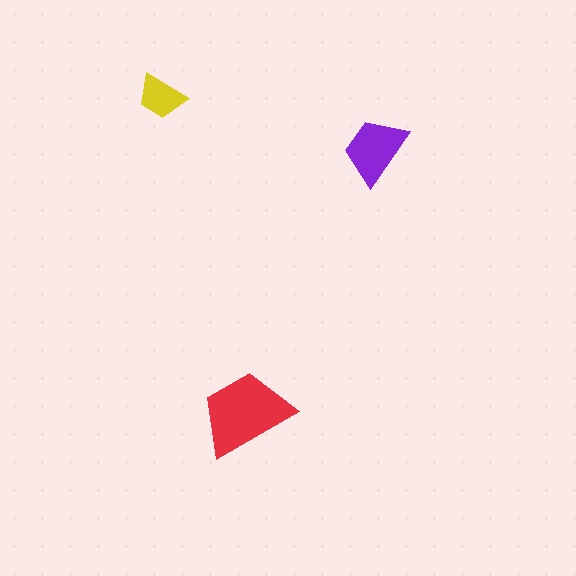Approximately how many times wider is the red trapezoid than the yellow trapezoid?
About 2 times wider.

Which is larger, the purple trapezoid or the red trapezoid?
The red one.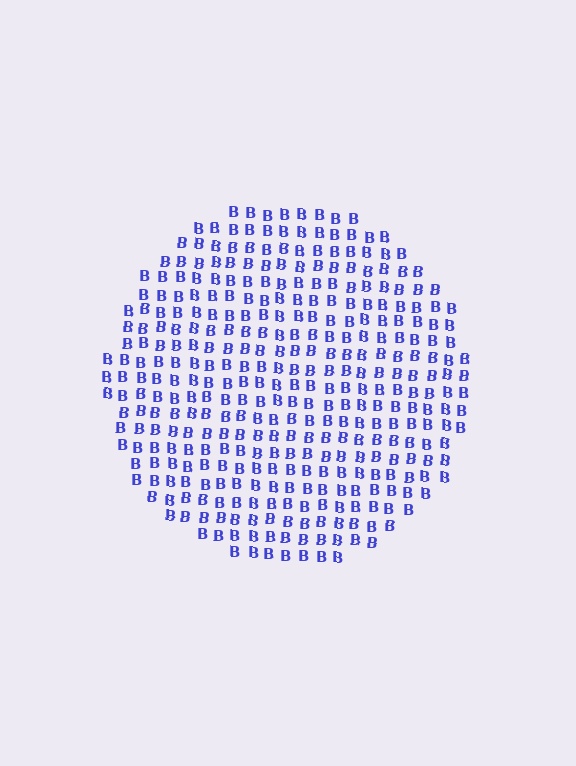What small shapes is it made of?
It is made of small letter B's.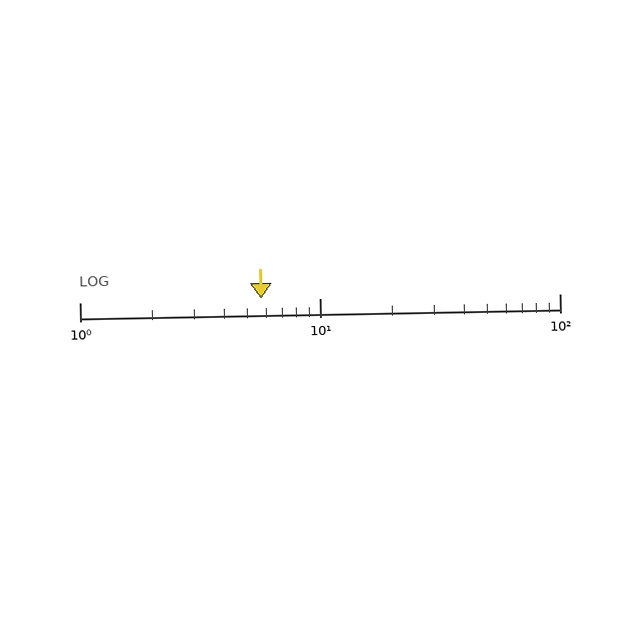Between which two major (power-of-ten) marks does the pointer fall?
The pointer is between 1 and 10.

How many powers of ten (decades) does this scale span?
The scale spans 2 decades, from 1 to 100.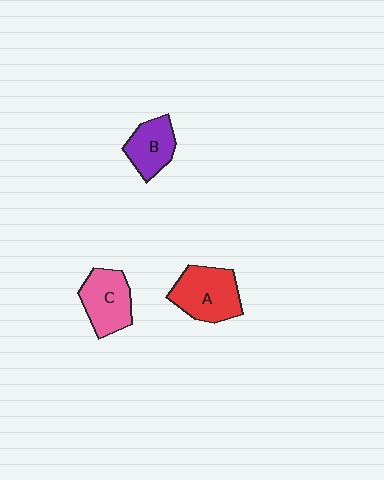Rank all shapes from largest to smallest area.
From largest to smallest: A (red), C (pink), B (purple).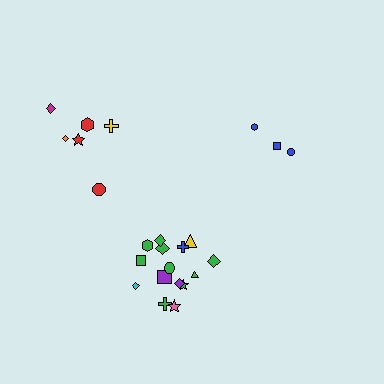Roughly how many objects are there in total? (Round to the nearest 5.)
Roughly 25 objects in total.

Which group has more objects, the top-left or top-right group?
The top-left group.